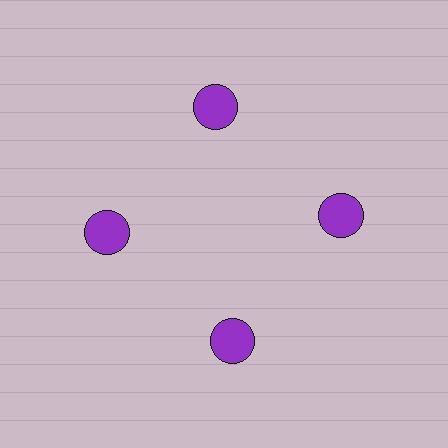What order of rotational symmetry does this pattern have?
This pattern has 4-fold rotational symmetry.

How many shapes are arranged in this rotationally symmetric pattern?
There are 4 shapes, arranged in 4 groups of 1.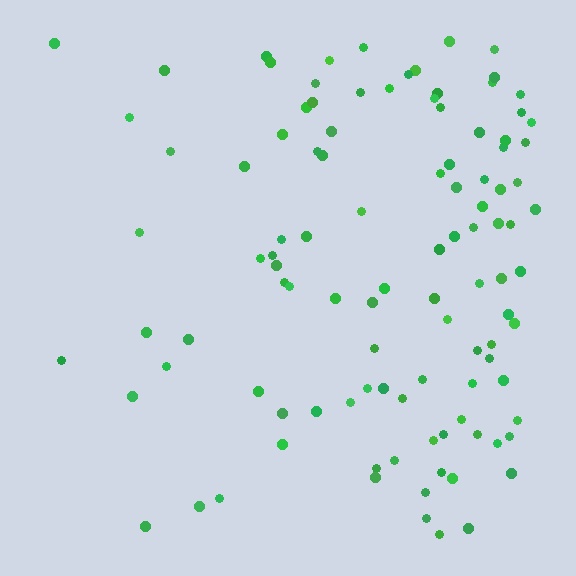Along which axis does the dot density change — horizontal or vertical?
Horizontal.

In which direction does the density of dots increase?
From left to right, with the right side densest.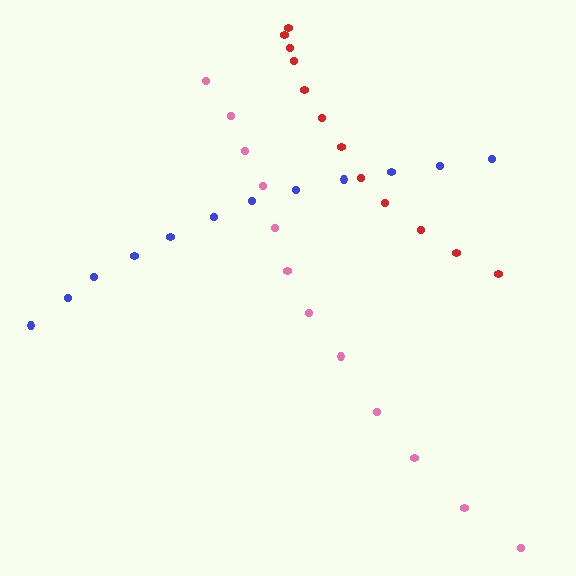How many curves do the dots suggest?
There are 3 distinct paths.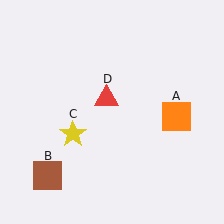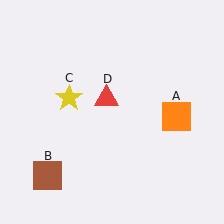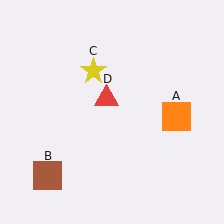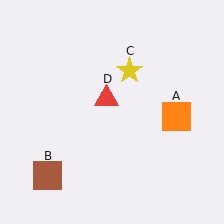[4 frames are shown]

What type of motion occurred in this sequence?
The yellow star (object C) rotated clockwise around the center of the scene.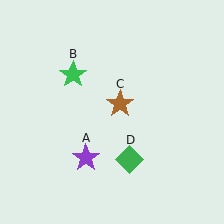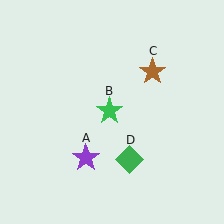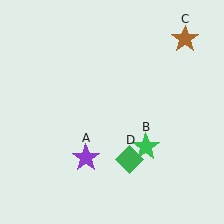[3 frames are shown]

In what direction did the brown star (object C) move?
The brown star (object C) moved up and to the right.